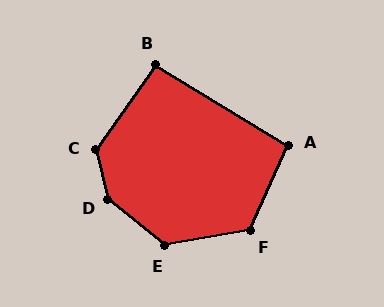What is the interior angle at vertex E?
Approximately 130 degrees (obtuse).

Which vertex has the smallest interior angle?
B, at approximately 94 degrees.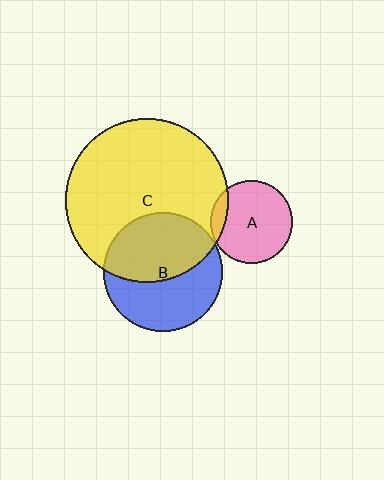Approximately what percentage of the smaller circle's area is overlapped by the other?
Approximately 10%.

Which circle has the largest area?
Circle C (yellow).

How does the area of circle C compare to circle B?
Approximately 1.9 times.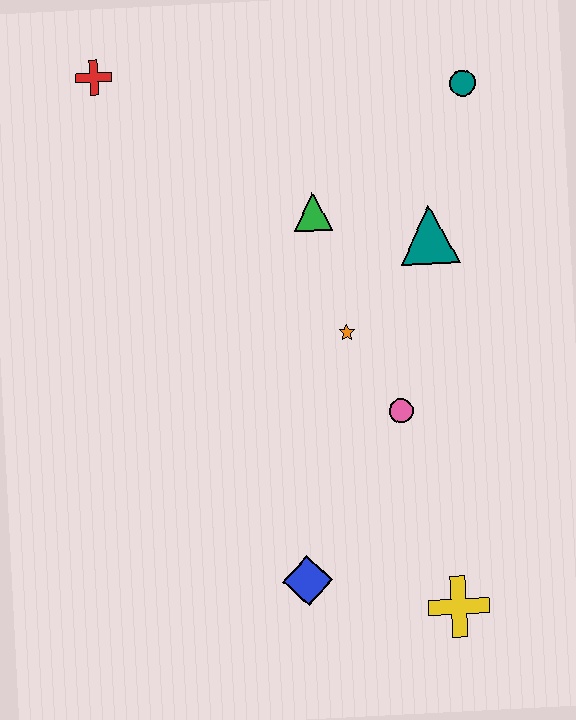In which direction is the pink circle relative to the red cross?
The pink circle is below the red cross.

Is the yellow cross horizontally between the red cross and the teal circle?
Yes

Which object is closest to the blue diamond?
The yellow cross is closest to the blue diamond.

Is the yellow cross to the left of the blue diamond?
No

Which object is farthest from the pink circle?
The red cross is farthest from the pink circle.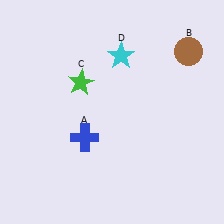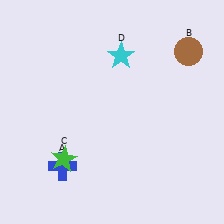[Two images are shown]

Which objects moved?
The objects that moved are: the blue cross (A), the green star (C).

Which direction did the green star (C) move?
The green star (C) moved down.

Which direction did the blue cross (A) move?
The blue cross (A) moved down.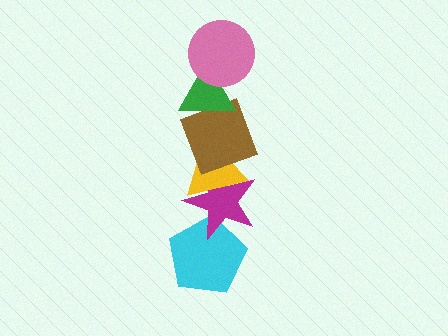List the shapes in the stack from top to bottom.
From top to bottom: the pink circle, the green triangle, the brown square, the yellow triangle, the magenta star, the cyan pentagon.